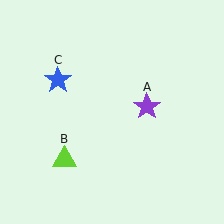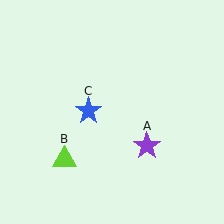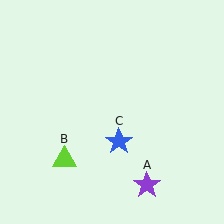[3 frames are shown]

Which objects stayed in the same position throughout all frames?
Lime triangle (object B) remained stationary.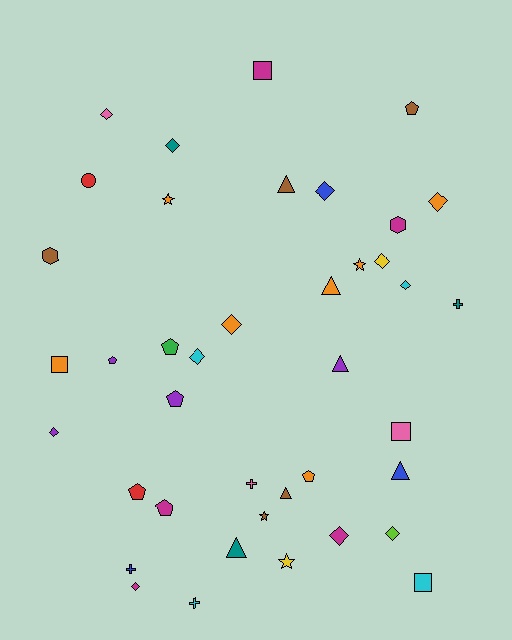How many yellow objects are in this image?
There are 2 yellow objects.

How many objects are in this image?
There are 40 objects.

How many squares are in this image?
There are 4 squares.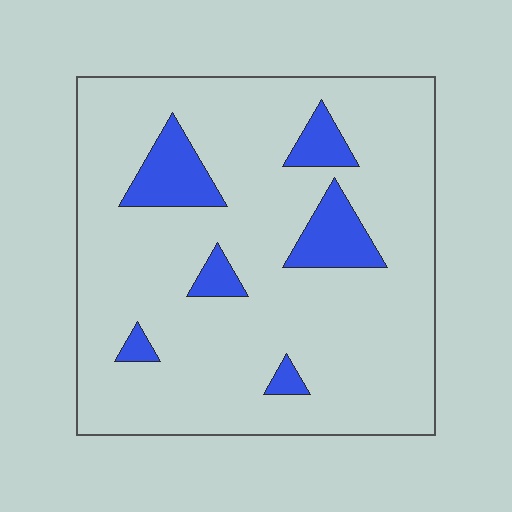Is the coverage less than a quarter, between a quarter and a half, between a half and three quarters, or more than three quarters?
Less than a quarter.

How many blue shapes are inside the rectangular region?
6.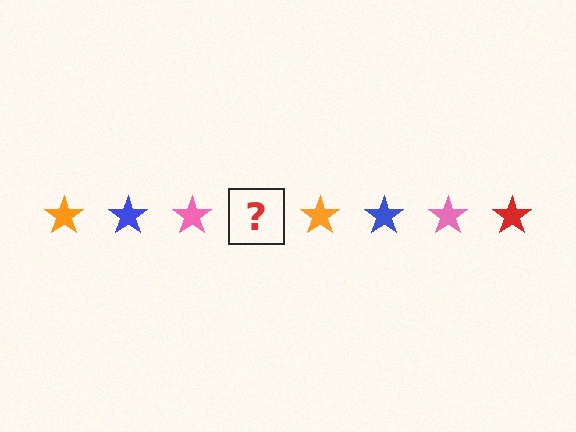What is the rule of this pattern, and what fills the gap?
The rule is that the pattern cycles through orange, blue, pink, red stars. The gap should be filled with a red star.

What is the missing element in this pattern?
The missing element is a red star.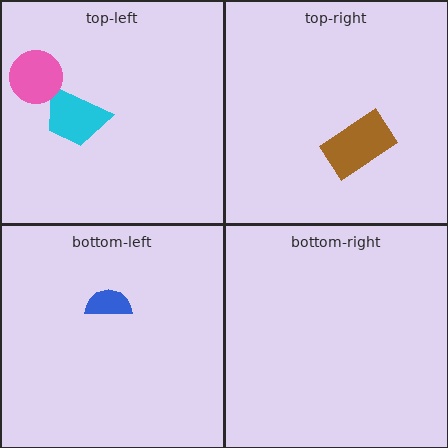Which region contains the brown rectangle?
The top-right region.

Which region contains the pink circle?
The top-left region.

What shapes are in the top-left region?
The cyan trapezoid, the pink circle.